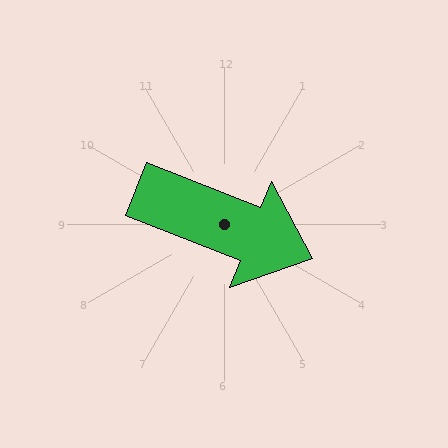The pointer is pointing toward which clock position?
Roughly 4 o'clock.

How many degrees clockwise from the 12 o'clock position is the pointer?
Approximately 111 degrees.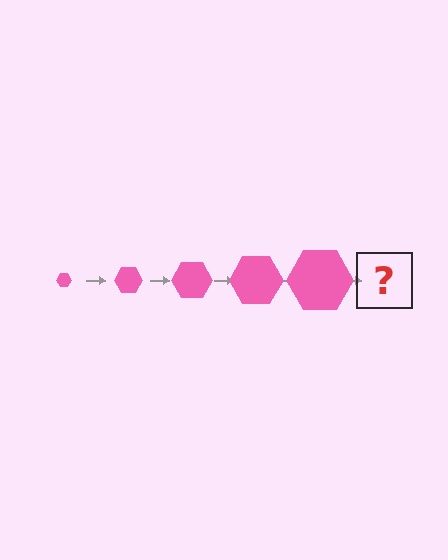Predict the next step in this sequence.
The next step is a pink hexagon, larger than the previous one.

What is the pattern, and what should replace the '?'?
The pattern is that the hexagon gets progressively larger each step. The '?' should be a pink hexagon, larger than the previous one.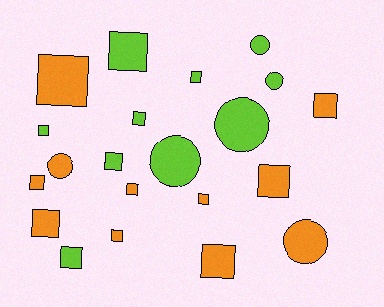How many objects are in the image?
There are 21 objects.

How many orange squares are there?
There are 9 orange squares.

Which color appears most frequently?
Orange, with 11 objects.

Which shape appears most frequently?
Square, with 15 objects.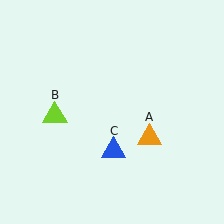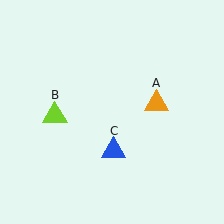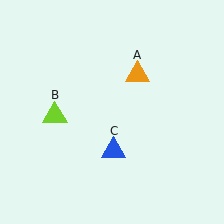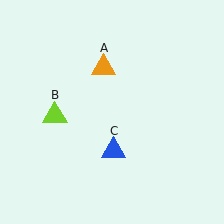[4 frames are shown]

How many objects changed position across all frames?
1 object changed position: orange triangle (object A).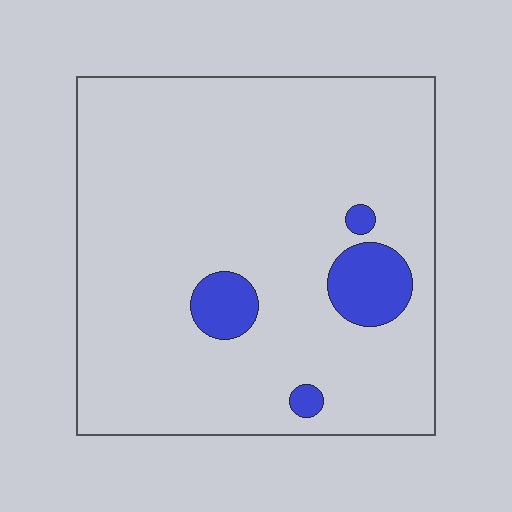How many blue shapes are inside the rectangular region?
4.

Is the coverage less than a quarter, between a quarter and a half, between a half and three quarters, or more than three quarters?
Less than a quarter.